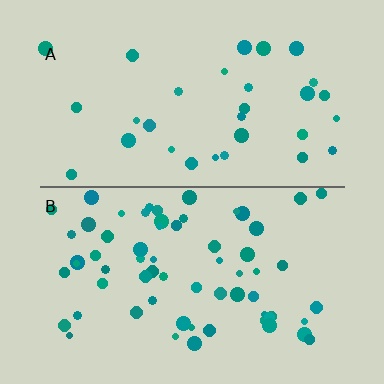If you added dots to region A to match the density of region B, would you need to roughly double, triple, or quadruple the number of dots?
Approximately double.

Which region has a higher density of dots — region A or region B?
B (the bottom).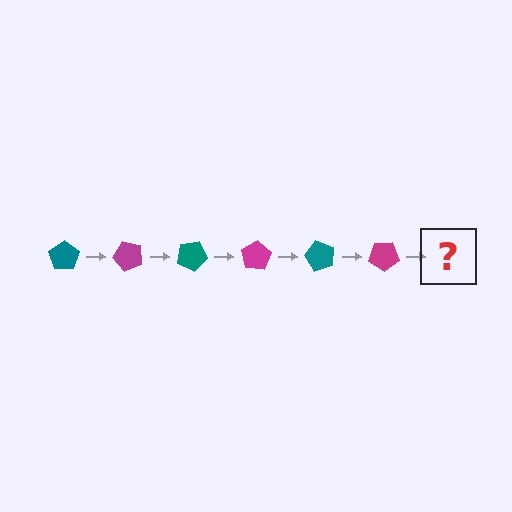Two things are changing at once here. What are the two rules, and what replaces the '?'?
The two rules are that it rotates 50 degrees each step and the color cycles through teal and magenta. The '?' should be a teal pentagon, rotated 300 degrees from the start.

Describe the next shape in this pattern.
It should be a teal pentagon, rotated 300 degrees from the start.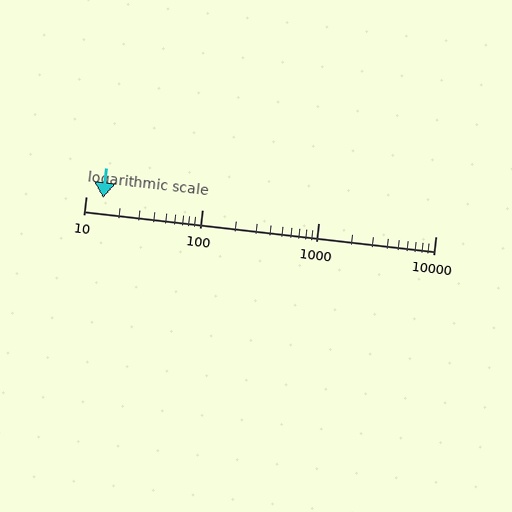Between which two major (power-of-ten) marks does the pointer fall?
The pointer is between 10 and 100.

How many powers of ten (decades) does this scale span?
The scale spans 3 decades, from 10 to 10000.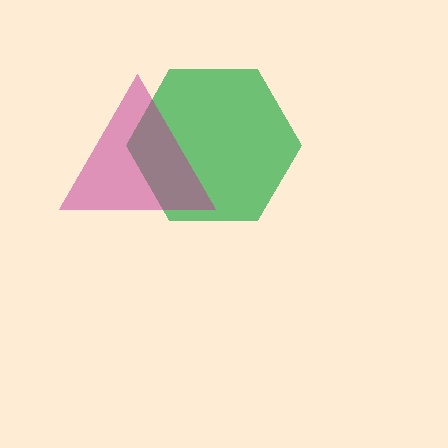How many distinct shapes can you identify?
There are 2 distinct shapes: a green hexagon, a magenta triangle.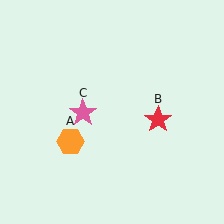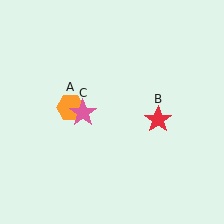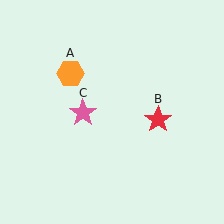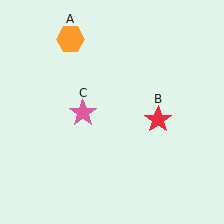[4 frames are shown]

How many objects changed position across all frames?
1 object changed position: orange hexagon (object A).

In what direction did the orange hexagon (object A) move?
The orange hexagon (object A) moved up.